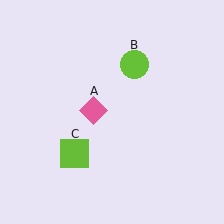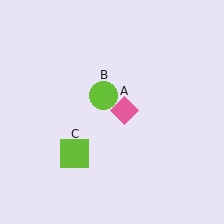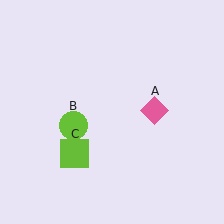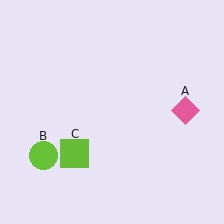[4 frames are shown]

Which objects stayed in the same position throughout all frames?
Lime square (object C) remained stationary.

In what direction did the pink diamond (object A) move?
The pink diamond (object A) moved right.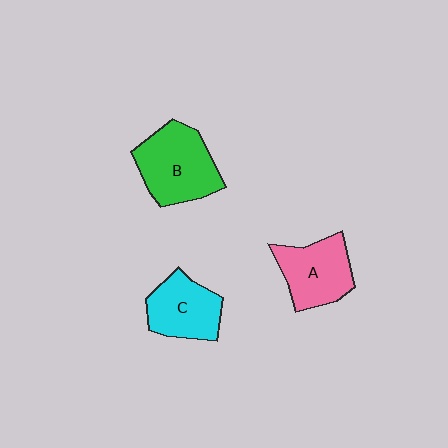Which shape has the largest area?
Shape B (green).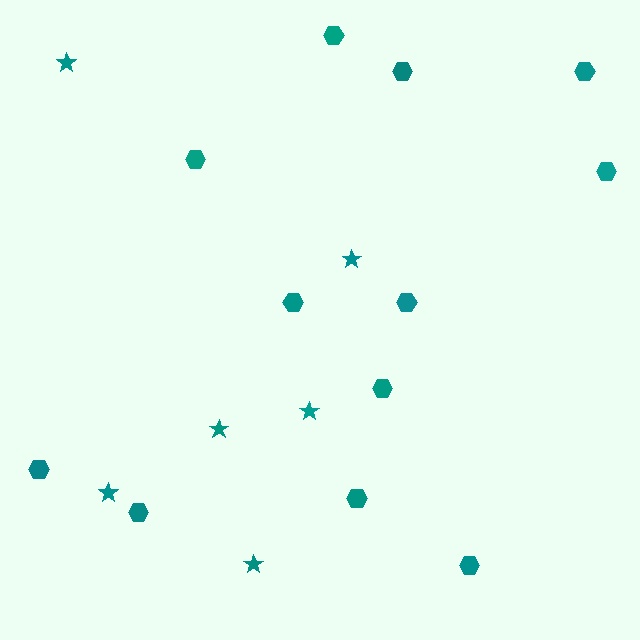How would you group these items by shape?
There are 2 groups: one group of stars (6) and one group of hexagons (12).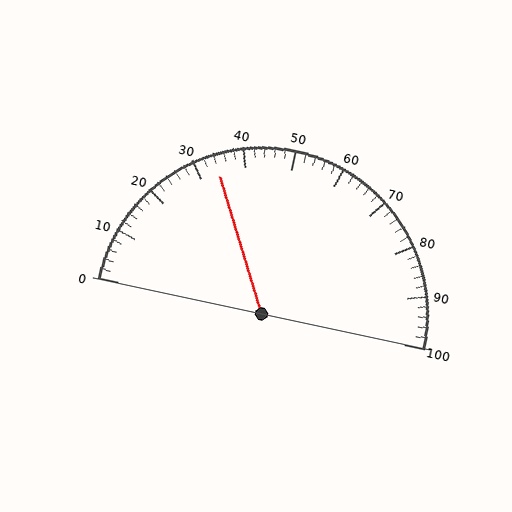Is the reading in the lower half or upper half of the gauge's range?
The reading is in the lower half of the range (0 to 100).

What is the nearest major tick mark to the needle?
The nearest major tick mark is 30.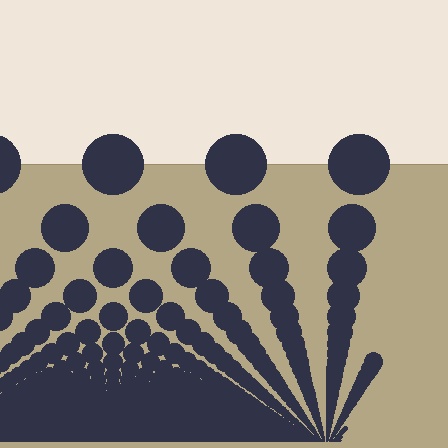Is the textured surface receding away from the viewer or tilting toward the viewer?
The surface appears to tilt toward the viewer. Texture elements get larger and sparser toward the top.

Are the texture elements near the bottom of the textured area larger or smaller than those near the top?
Smaller. The gradient is inverted — elements near the bottom are smaller and denser.